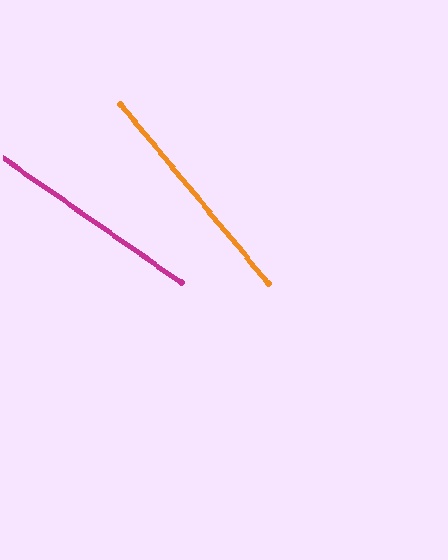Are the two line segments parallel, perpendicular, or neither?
Neither parallel nor perpendicular — they differ by about 16°.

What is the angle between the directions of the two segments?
Approximately 16 degrees.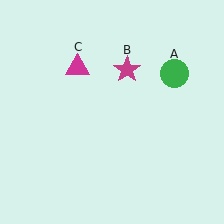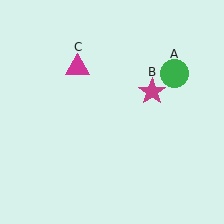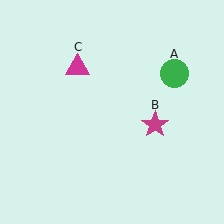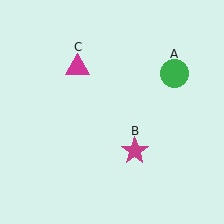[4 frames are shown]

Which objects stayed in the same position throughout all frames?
Green circle (object A) and magenta triangle (object C) remained stationary.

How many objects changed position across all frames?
1 object changed position: magenta star (object B).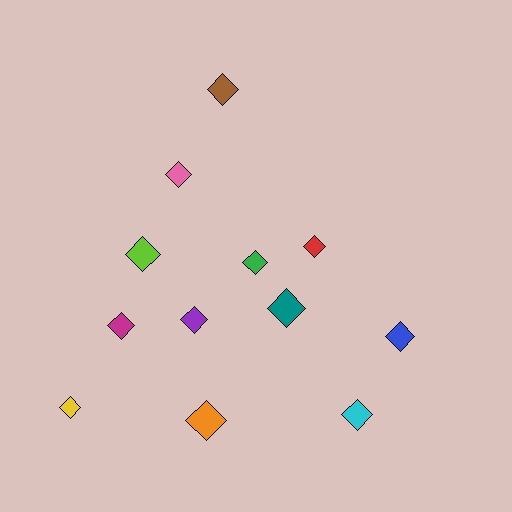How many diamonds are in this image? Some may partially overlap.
There are 12 diamonds.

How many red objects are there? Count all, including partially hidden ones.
There is 1 red object.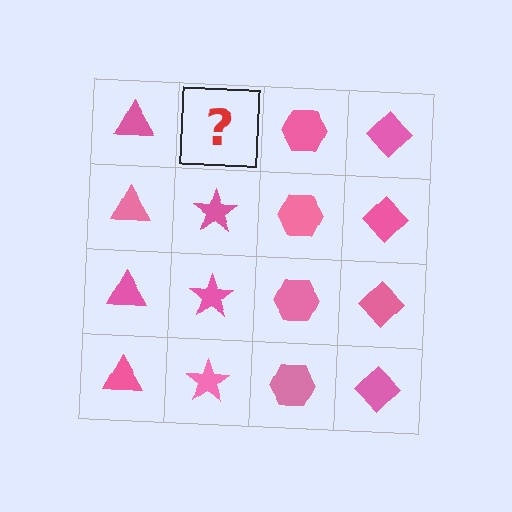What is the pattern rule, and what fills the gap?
The rule is that each column has a consistent shape. The gap should be filled with a pink star.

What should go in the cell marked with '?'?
The missing cell should contain a pink star.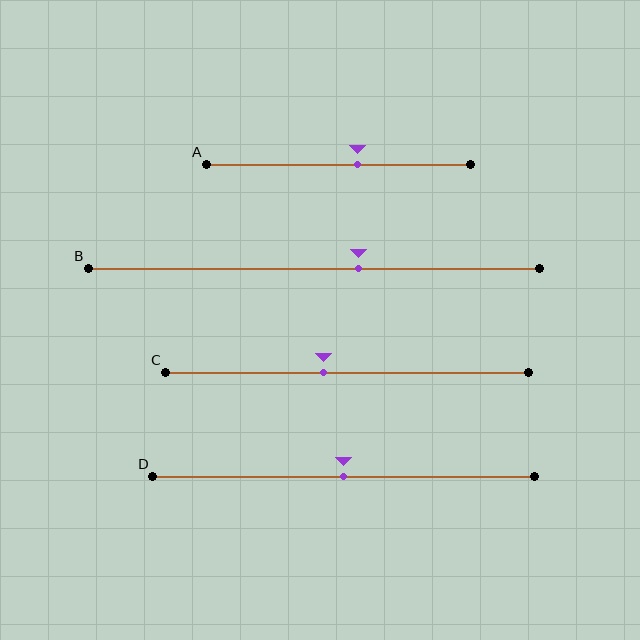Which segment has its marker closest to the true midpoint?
Segment D has its marker closest to the true midpoint.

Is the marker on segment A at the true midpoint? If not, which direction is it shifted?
No, the marker on segment A is shifted to the right by about 7% of the segment length.